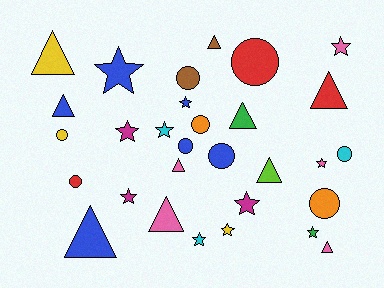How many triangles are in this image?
There are 10 triangles.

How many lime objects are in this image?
There is 1 lime object.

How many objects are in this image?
There are 30 objects.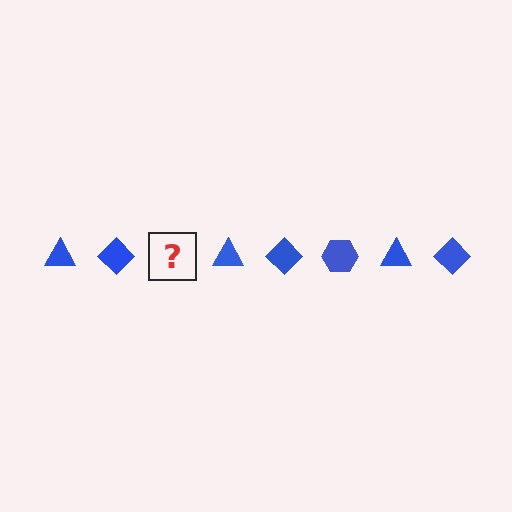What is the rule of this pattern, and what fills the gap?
The rule is that the pattern cycles through triangle, diamond, hexagon shapes in blue. The gap should be filled with a blue hexagon.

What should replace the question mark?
The question mark should be replaced with a blue hexagon.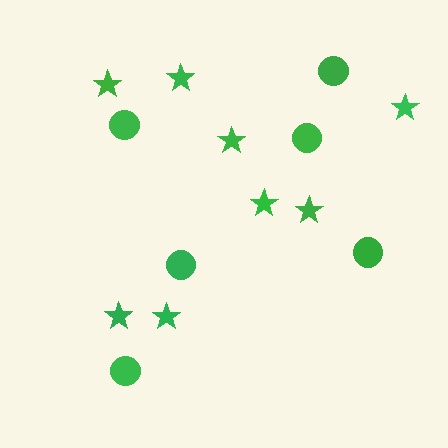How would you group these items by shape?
There are 2 groups: one group of circles (6) and one group of stars (8).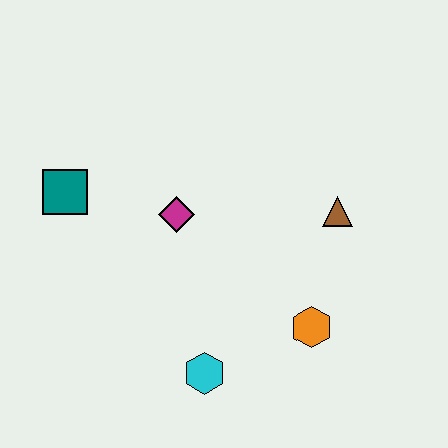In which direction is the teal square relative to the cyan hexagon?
The teal square is above the cyan hexagon.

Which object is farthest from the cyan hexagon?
The teal square is farthest from the cyan hexagon.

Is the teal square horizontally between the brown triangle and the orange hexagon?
No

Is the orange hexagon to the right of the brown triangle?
No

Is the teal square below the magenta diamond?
No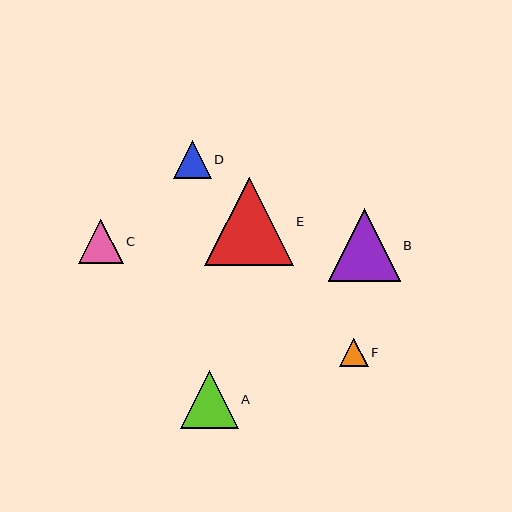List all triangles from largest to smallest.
From largest to smallest: E, B, A, C, D, F.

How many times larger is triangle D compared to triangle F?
Triangle D is approximately 1.3 times the size of triangle F.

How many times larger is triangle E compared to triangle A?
Triangle E is approximately 1.5 times the size of triangle A.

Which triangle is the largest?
Triangle E is the largest with a size of approximately 88 pixels.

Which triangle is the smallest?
Triangle F is the smallest with a size of approximately 28 pixels.